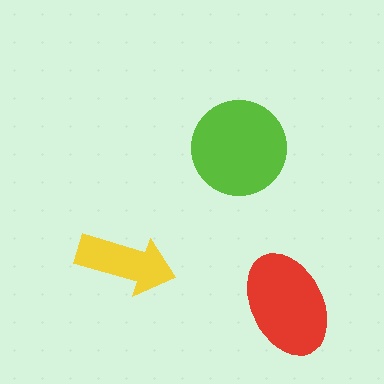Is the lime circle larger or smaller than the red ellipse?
Larger.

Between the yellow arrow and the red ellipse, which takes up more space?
The red ellipse.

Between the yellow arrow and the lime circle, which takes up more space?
The lime circle.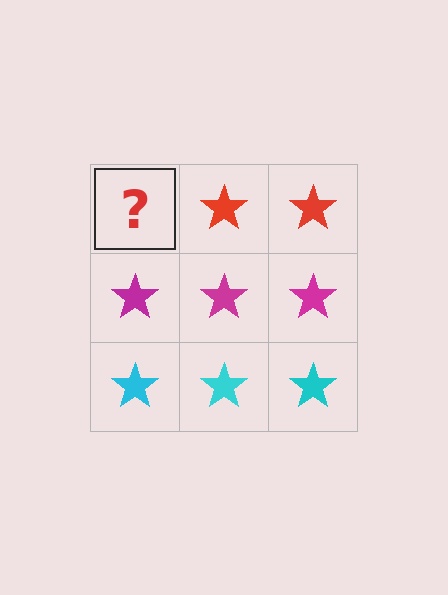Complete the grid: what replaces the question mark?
The question mark should be replaced with a red star.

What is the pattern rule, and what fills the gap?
The rule is that each row has a consistent color. The gap should be filled with a red star.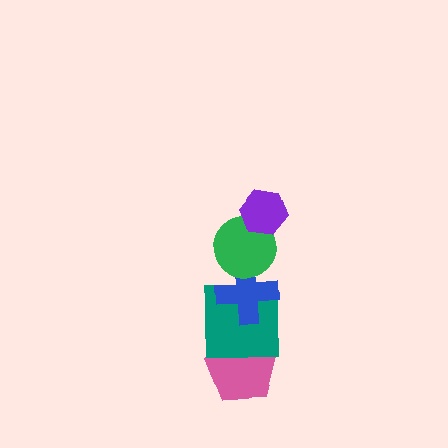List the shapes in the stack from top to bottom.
From top to bottom: the purple hexagon, the green circle, the blue cross, the teal square, the pink pentagon.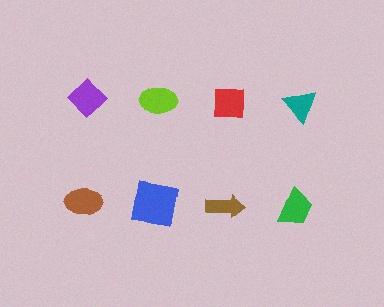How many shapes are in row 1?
4 shapes.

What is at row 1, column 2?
A lime ellipse.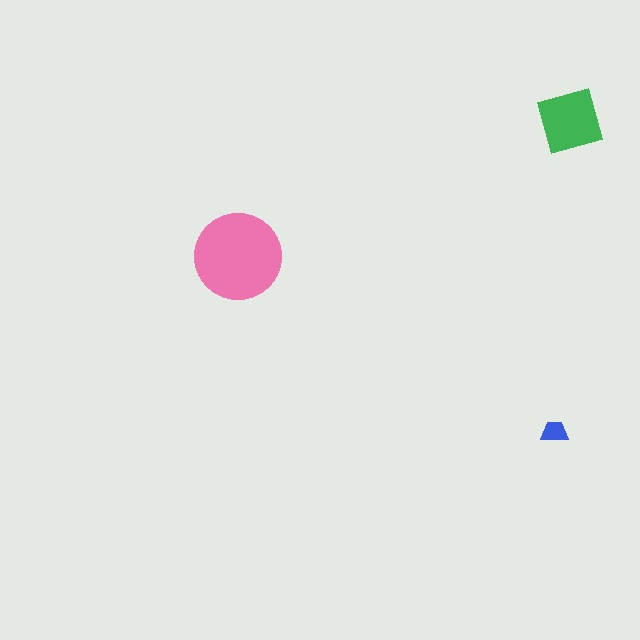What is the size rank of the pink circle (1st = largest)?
1st.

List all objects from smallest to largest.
The blue trapezoid, the green diamond, the pink circle.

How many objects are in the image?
There are 3 objects in the image.